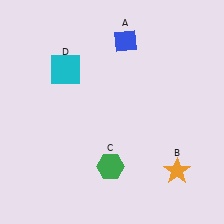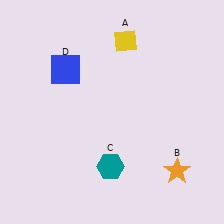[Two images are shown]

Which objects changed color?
A changed from blue to yellow. C changed from green to teal. D changed from cyan to blue.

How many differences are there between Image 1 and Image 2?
There are 3 differences between the two images.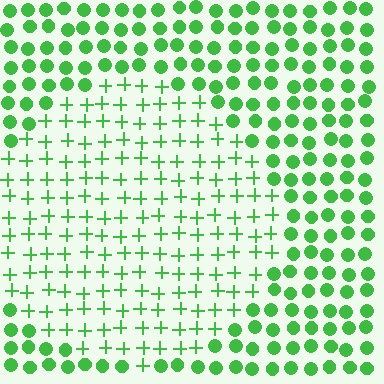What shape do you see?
I see a circle.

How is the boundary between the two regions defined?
The boundary is defined by a change in element shape: plus signs inside vs. circles outside. All elements share the same color and spacing.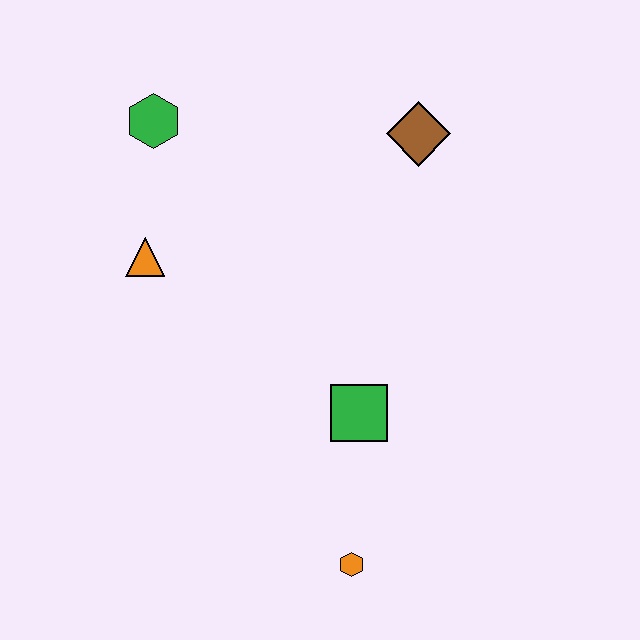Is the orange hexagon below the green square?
Yes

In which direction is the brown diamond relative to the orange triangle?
The brown diamond is to the right of the orange triangle.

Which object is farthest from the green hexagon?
The orange hexagon is farthest from the green hexagon.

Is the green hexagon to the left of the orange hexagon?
Yes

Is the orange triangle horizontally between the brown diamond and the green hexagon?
No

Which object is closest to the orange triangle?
The green hexagon is closest to the orange triangle.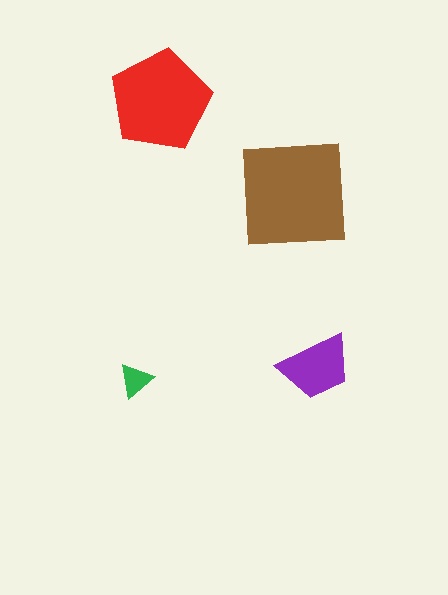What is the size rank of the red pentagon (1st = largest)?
2nd.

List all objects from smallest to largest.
The green triangle, the purple trapezoid, the red pentagon, the brown square.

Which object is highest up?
The red pentagon is topmost.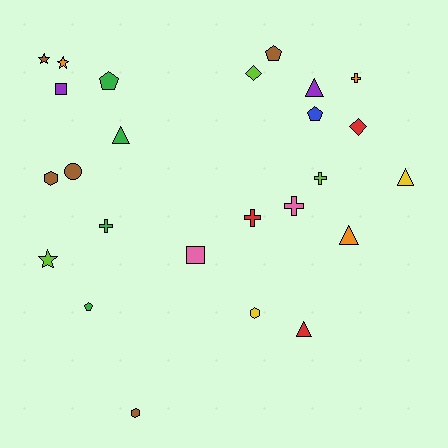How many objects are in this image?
There are 25 objects.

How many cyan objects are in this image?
There are no cyan objects.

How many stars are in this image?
There are 3 stars.